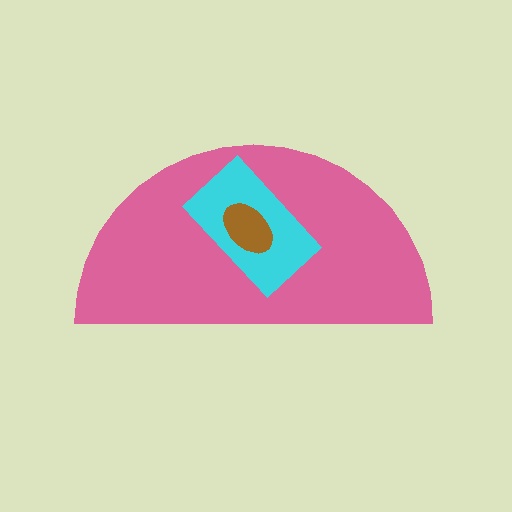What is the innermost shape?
The brown ellipse.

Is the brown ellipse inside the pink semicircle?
Yes.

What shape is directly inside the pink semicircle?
The cyan rectangle.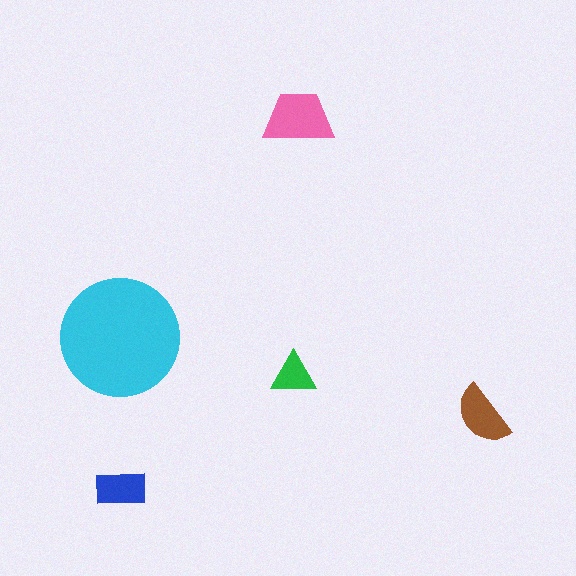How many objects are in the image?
There are 5 objects in the image.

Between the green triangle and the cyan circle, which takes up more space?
The cyan circle.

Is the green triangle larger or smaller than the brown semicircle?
Smaller.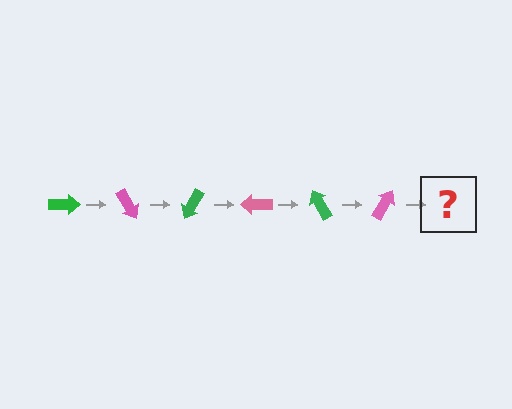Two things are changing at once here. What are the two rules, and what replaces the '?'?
The two rules are that it rotates 60 degrees each step and the color cycles through green and pink. The '?' should be a green arrow, rotated 360 degrees from the start.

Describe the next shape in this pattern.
It should be a green arrow, rotated 360 degrees from the start.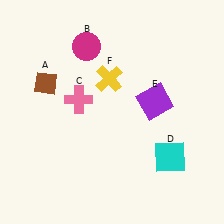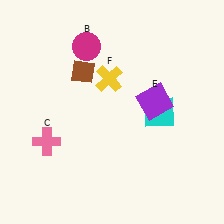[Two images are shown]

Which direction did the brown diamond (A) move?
The brown diamond (A) moved right.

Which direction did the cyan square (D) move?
The cyan square (D) moved up.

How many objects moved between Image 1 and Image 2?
3 objects moved between the two images.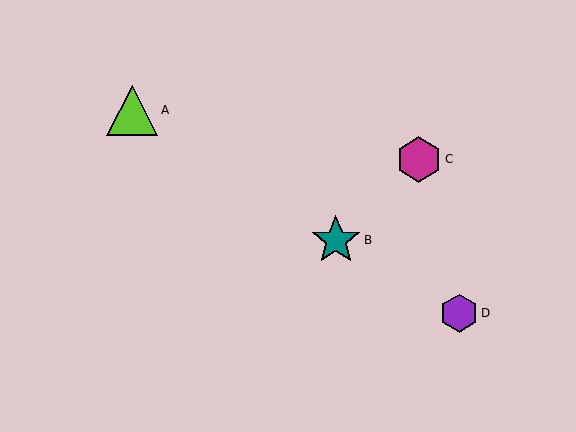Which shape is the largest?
The lime triangle (labeled A) is the largest.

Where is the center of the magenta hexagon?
The center of the magenta hexagon is at (419, 159).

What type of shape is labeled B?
Shape B is a teal star.